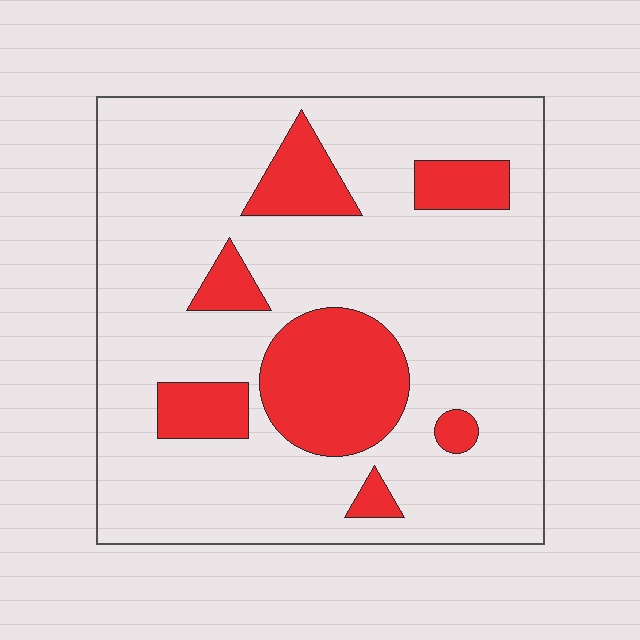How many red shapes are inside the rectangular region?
7.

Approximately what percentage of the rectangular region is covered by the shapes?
Approximately 20%.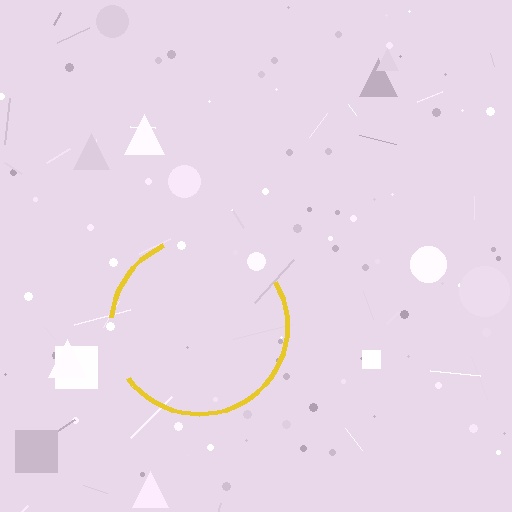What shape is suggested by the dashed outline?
The dashed outline suggests a circle.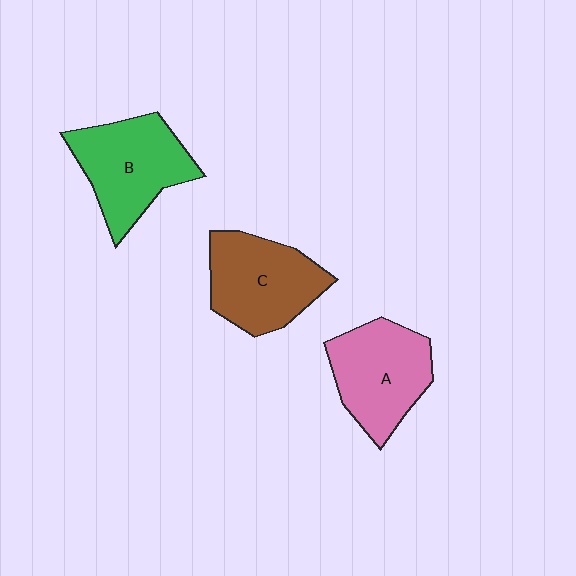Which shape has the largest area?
Shape B (green).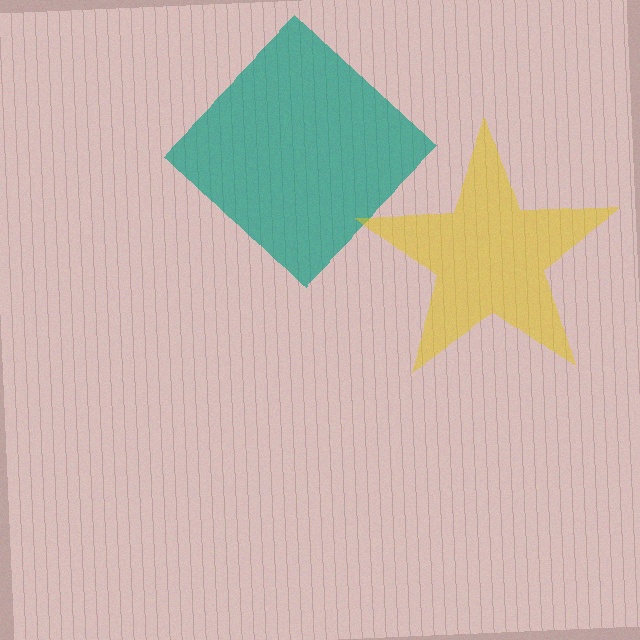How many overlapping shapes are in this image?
There are 2 overlapping shapes in the image.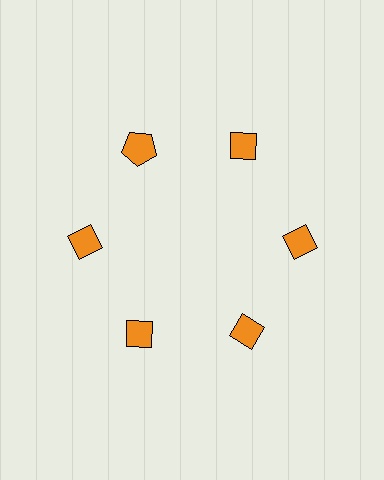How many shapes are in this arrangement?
There are 6 shapes arranged in a ring pattern.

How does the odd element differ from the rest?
It has a different shape: pentagon instead of diamond.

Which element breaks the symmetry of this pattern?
The orange pentagon at roughly the 11 o'clock position breaks the symmetry. All other shapes are orange diamonds.